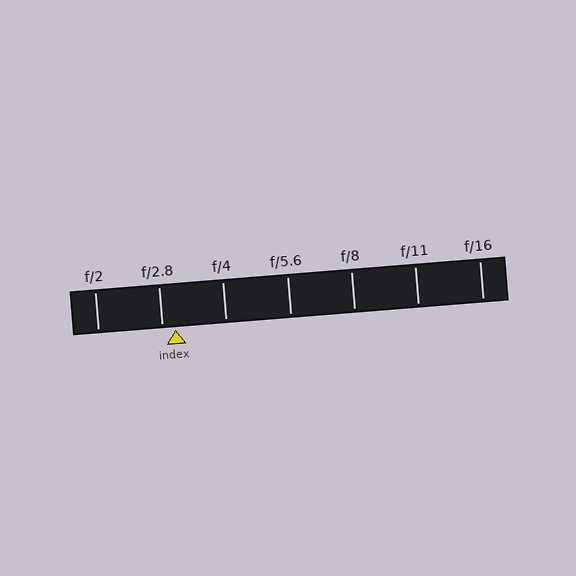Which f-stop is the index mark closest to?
The index mark is closest to f/2.8.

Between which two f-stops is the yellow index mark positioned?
The index mark is between f/2.8 and f/4.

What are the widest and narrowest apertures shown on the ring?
The widest aperture shown is f/2 and the narrowest is f/16.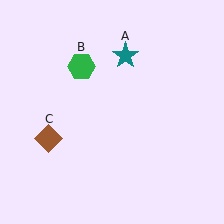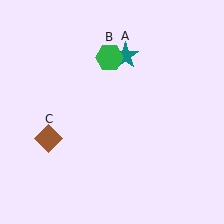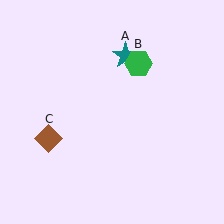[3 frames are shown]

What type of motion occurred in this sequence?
The green hexagon (object B) rotated clockwise around the center of the scene.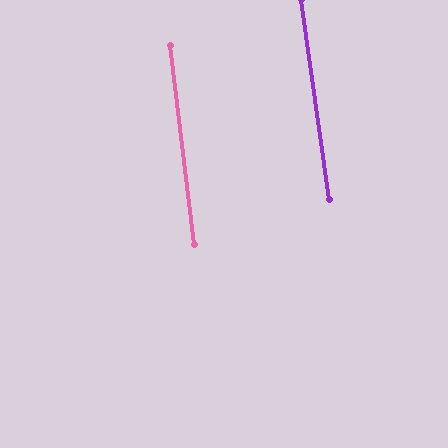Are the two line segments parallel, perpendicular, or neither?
Parallel — their directions differ by only 1.1°.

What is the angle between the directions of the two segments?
Approximately 1 degree.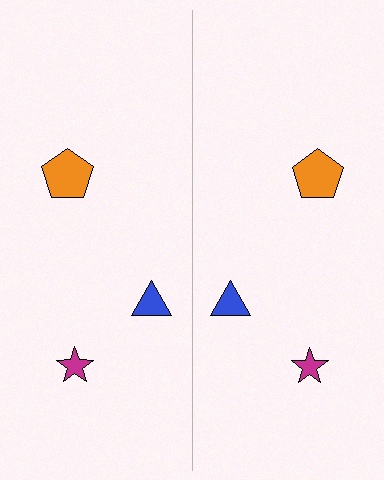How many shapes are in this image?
There are 6 shapes in this image.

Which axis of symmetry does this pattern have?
The pattern has a vertical axis of symmetry running through the center of the image.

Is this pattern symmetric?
Yes, this pattern has bilateral (reflection) symmetry.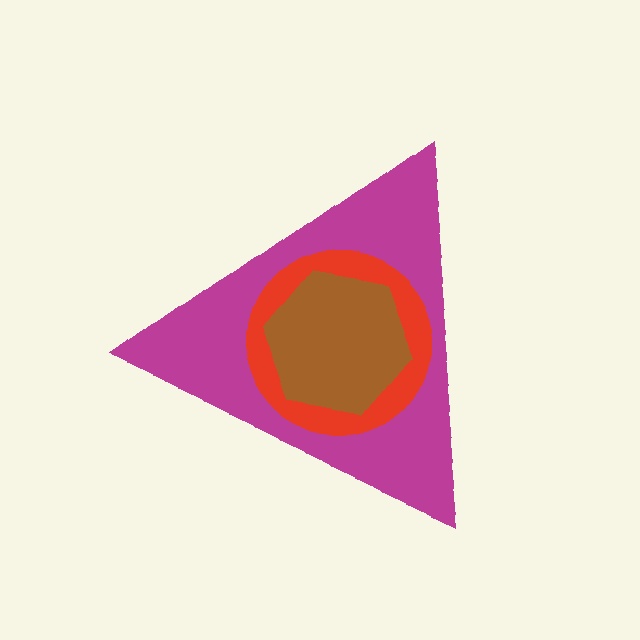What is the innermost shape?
The brown hexagon.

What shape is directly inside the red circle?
The brown hexagon.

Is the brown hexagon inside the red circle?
Yes.